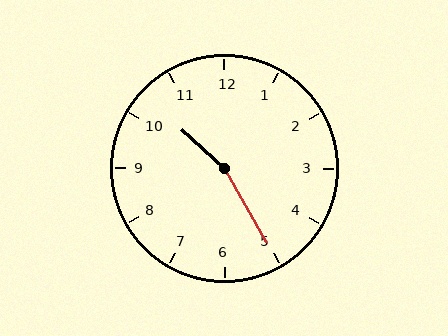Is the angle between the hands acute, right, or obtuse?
It is obtuse.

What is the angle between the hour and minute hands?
Approximately 162 degrees.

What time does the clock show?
10:25.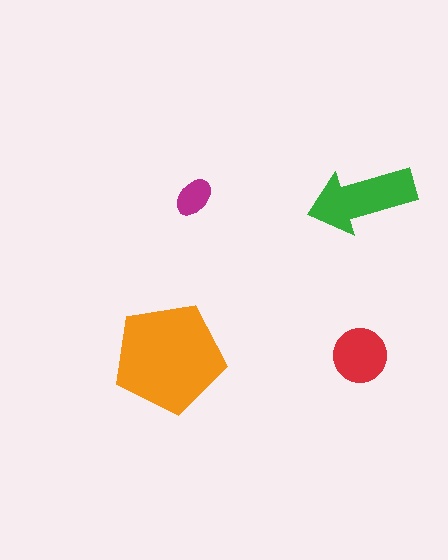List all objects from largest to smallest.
The orange pentagon, the green arrow, the red circle, the magenta ellipse.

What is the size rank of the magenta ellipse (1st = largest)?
4th.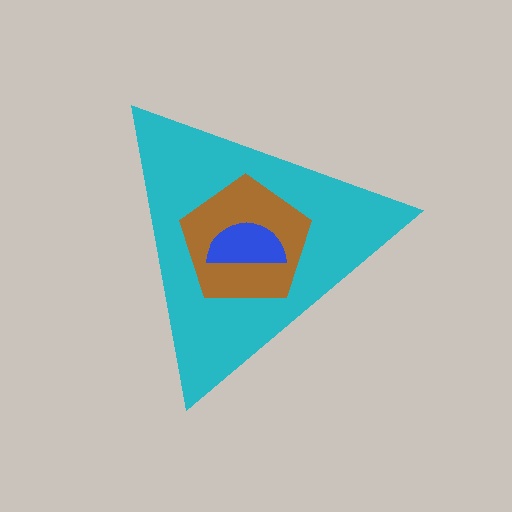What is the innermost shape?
The blue semicircle.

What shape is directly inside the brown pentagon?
The blue semicircle.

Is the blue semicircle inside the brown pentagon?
Yes.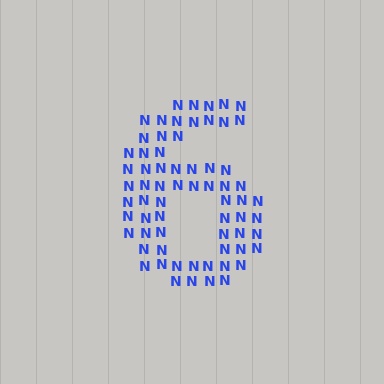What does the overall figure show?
The overall figure shows the digit 6.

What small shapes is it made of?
It is made of small letter N's.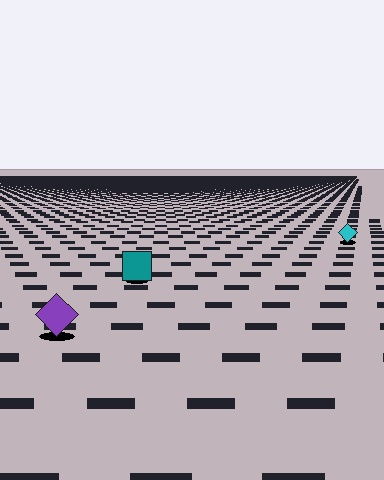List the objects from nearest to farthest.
From nearest to farthest: the purple diamond, the teal square, the cyan diamond.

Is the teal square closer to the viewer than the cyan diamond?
Yes. The teal square is closer — you can tell from the texture gradient: the ground texture is coarser near it.